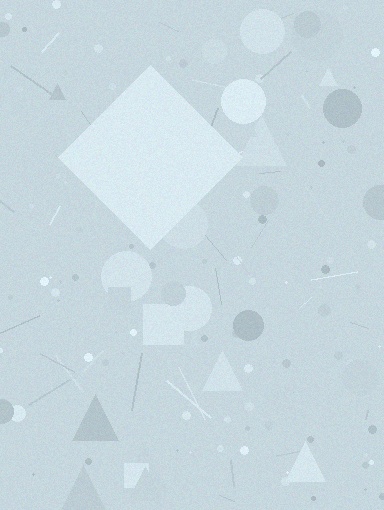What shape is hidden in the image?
A diamond is hidden in the image.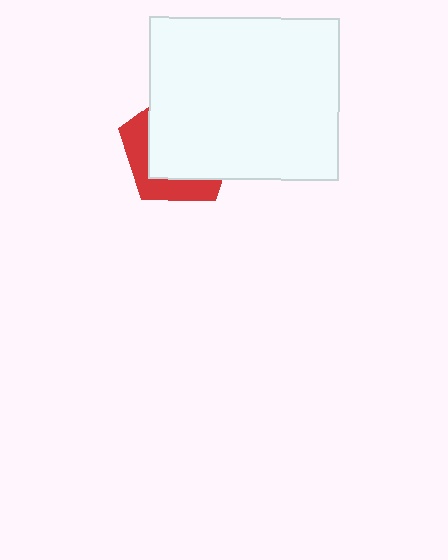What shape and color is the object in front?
The object in front is a white rectangle.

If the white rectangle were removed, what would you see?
You would see the complete red pentagon.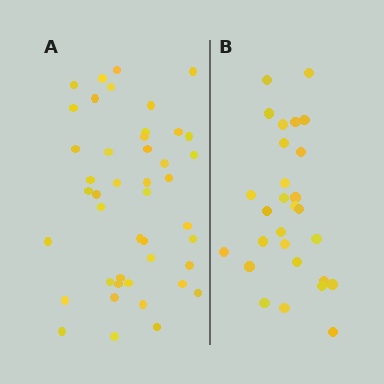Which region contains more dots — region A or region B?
Region A (the left region) has more dots.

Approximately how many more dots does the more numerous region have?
Region A has approximately 15 more dots than region B.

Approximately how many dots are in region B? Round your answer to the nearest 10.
About 30 dots. (The exact count is 28, which rounds to 30.)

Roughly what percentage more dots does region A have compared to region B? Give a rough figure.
About 55% more.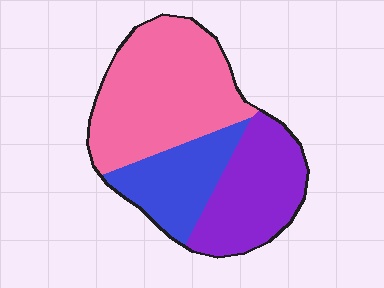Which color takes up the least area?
Blue, at roughly 25%.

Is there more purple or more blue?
Purple.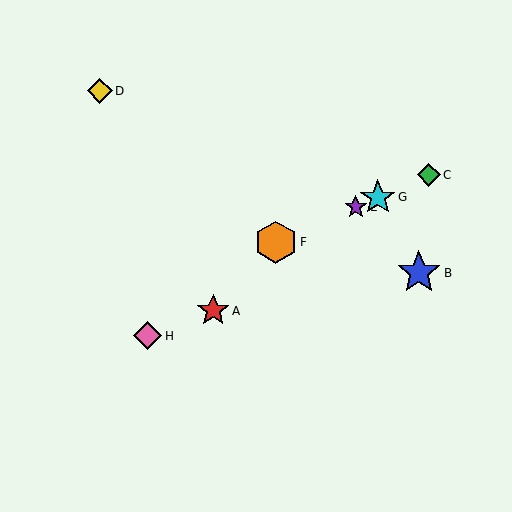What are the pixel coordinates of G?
Object G is at (378, 197).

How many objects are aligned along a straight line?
4 objects (C, E, F, G) are aligned along a straight line.